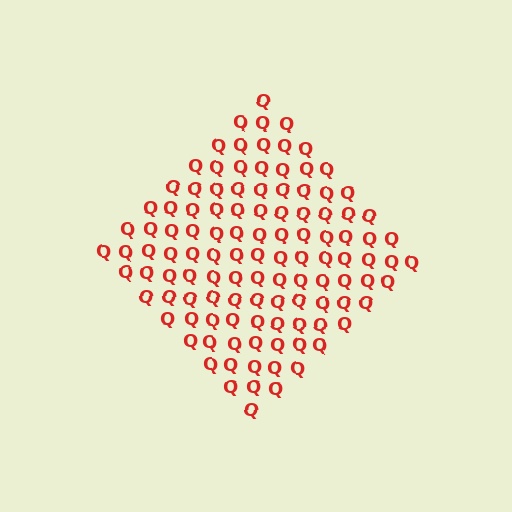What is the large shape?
The large shape is a diamond.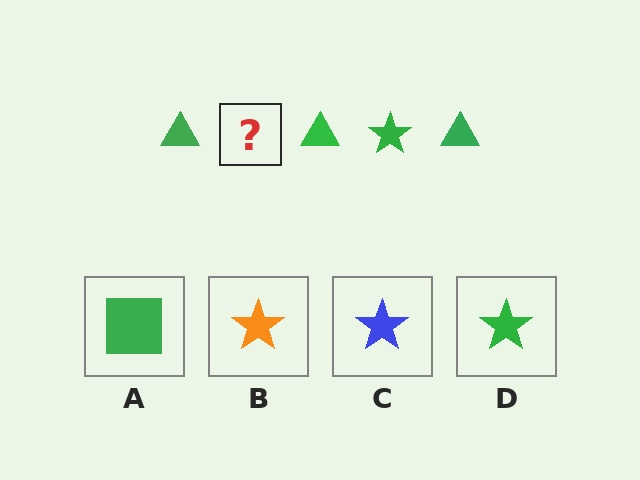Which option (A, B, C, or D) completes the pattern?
D.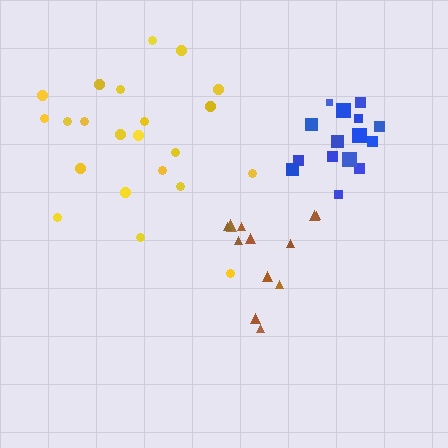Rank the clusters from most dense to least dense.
blue, brown, yellow.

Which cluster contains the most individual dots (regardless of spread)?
Yellow (22).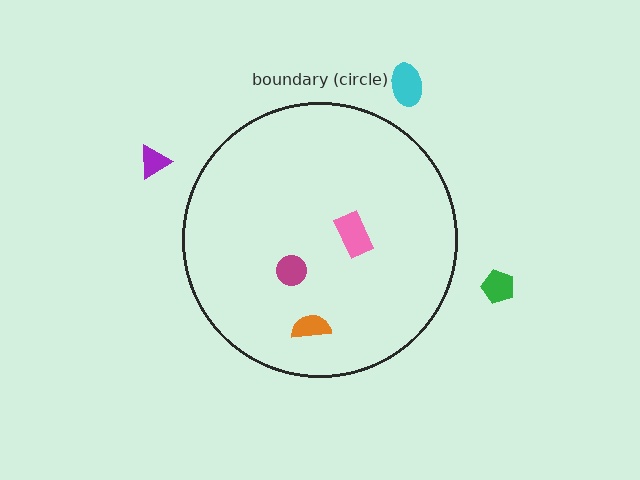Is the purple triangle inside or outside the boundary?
Outside.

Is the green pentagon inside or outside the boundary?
Outside.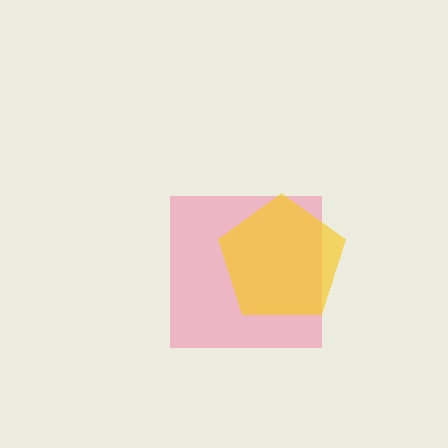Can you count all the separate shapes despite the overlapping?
Yes, there are 2 separate shapes.